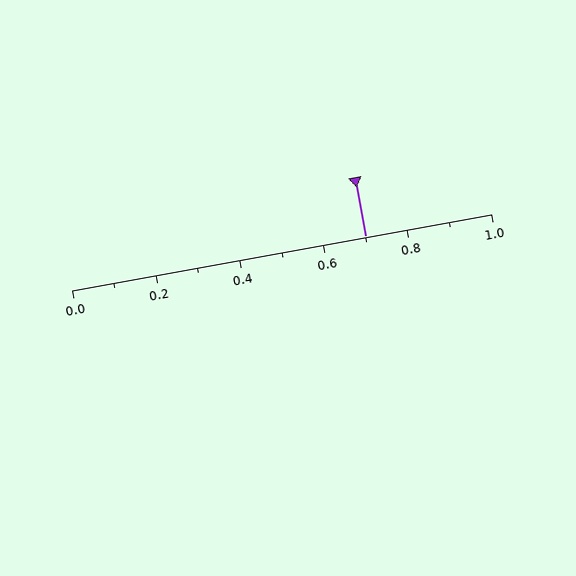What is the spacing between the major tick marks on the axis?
The major ticks are spaced 0.2 apart.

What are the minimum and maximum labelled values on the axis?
The axis runs from 0.0 to 1.0.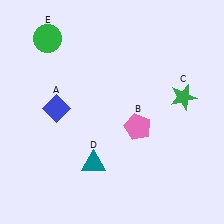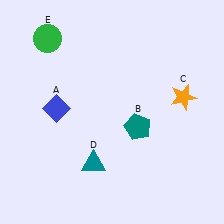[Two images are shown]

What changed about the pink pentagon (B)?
In Image 1, B is pink. In Image 2, it changed to teal.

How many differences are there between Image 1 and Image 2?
There are 2 differences between the two images.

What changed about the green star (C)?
In Image 1, C is green. In Image 2, it changed to orange.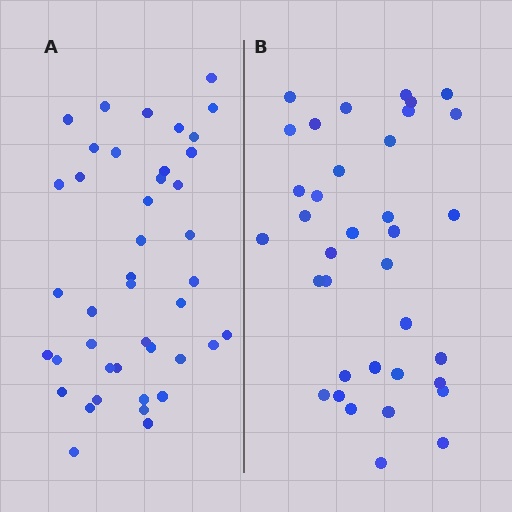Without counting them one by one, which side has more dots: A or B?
Region A (the left region) has more dots.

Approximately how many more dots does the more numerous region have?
Region A has about 6 more dots than region B.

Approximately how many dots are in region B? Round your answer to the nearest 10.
About 40 dots. (The exact count is 36, which rounds to 40.)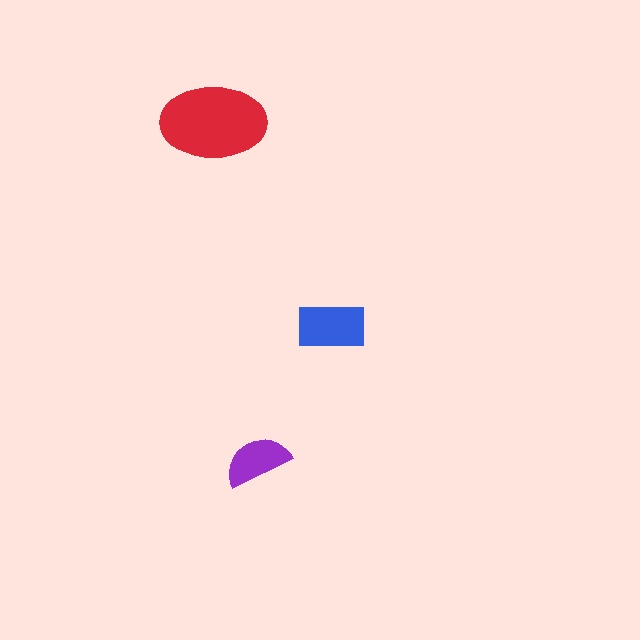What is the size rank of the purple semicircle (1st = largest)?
3rd.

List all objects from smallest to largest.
The purple semicircle, the blue rectangle, the red ellipse.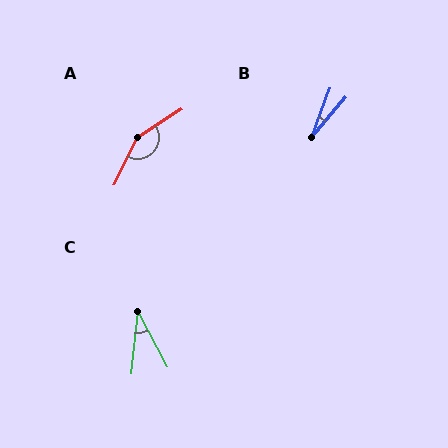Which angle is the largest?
A, at approximately 148 degrees.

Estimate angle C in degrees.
Approximately 35 degrees.